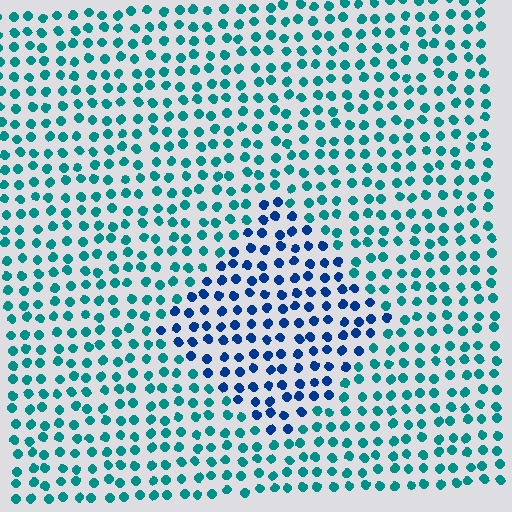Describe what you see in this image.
The image is filled with small teal elements in a uniform arrangement. A diamond-shaped region is visible where the elements are tinted to a slightly different hue, forming a subtle color boundary.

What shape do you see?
I see a diamond.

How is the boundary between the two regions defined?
The boundary is defined purely by a slight shift in hue (about 40 degrees). Spacing, size, and orientation are identical on both sides.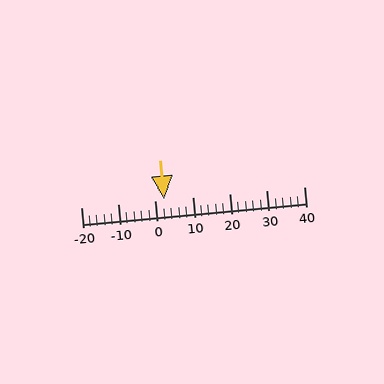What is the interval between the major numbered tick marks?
The major tick marks are spaced 10 units apart.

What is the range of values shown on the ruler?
The ruler shows values from -20 to 40.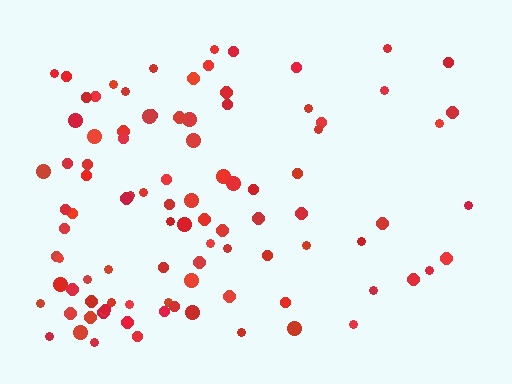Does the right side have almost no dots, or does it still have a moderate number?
Still a moderate number, just noticeably fewer than the left.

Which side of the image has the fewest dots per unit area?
The right.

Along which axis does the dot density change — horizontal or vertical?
Horizontal.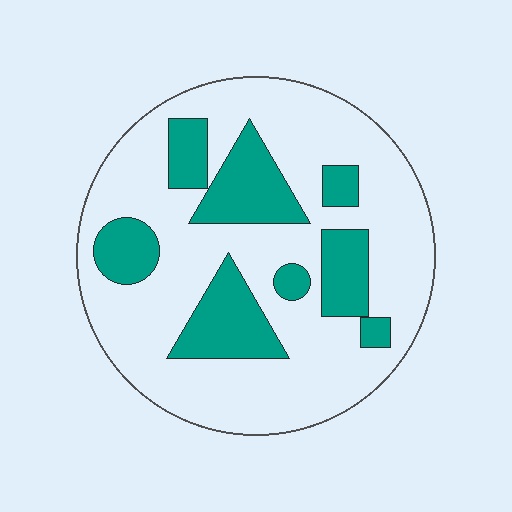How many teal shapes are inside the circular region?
8.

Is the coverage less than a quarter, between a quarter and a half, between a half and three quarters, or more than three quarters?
Between a quarter and a half.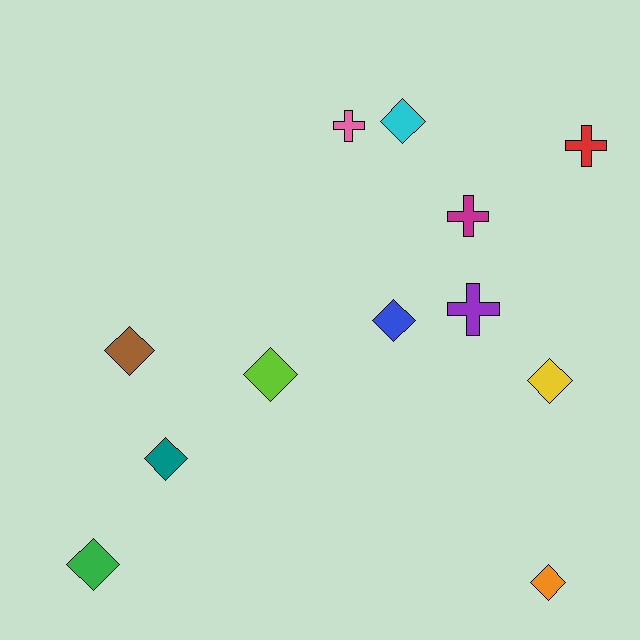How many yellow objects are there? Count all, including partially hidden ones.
There is 1 yellow object.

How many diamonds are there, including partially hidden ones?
There are 8 diamonds.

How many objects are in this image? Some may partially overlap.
There are 12 objects.